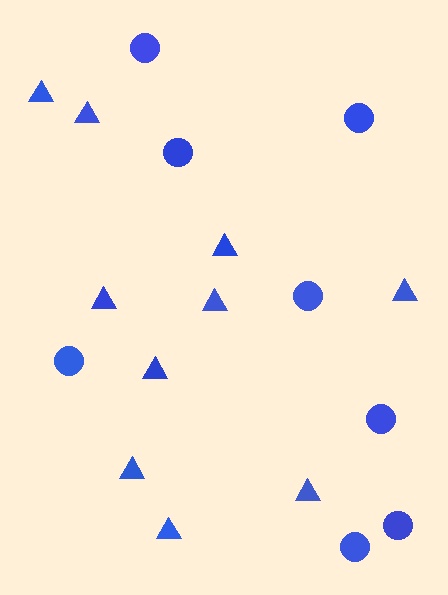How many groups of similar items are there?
There are 2 groups: one group of triangles (10) and one group of circles (8).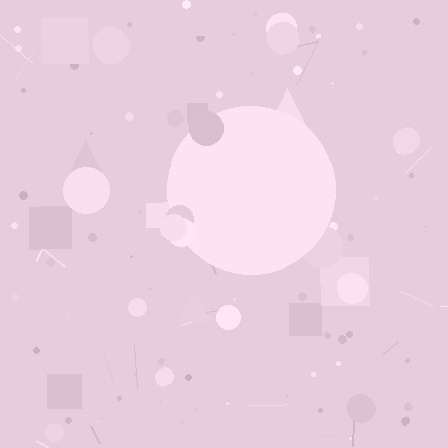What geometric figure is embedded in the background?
A circle is embedded in the background.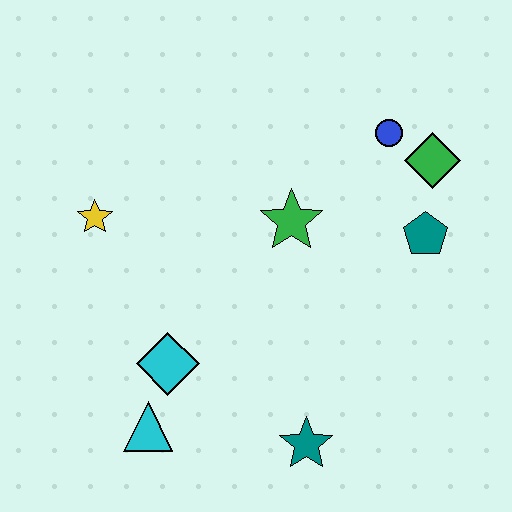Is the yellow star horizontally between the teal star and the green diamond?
No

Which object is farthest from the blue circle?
The cyan triangle is farthest from the blue circle.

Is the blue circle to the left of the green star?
No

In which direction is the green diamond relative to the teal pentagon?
The green diamond is above the teal pentagon.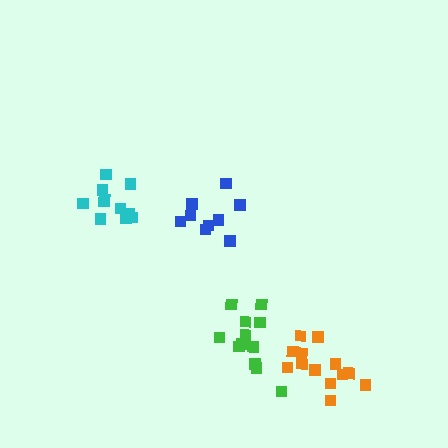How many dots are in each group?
Group 1: 11 dots, Group 2: 12 dots, Group 3: 13 dots, Group 4: 9 dots (45 total).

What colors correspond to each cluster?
The clusters are colored: cyan, green, orange, blue.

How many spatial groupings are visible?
There are 4 spatial groupings.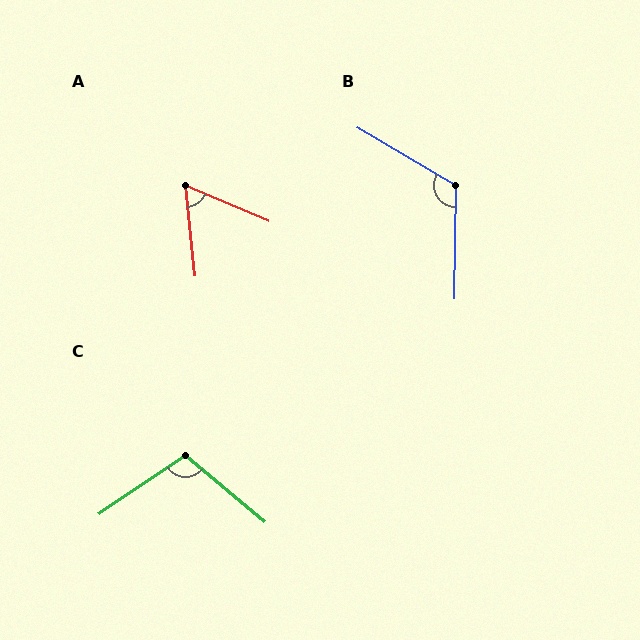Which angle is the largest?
B, at approximately 120 degrees.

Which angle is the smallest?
A, at approximately 61 degrees.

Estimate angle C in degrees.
Approximately 106 degrees.